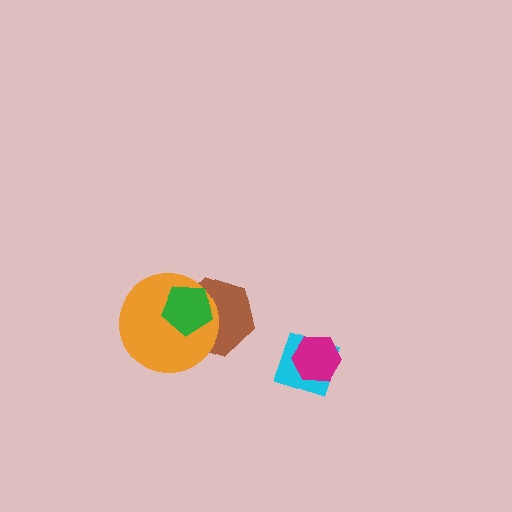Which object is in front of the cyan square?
The magenta hexagon is in front of the cyan square.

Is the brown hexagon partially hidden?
Yes, it is partially covered by another shape.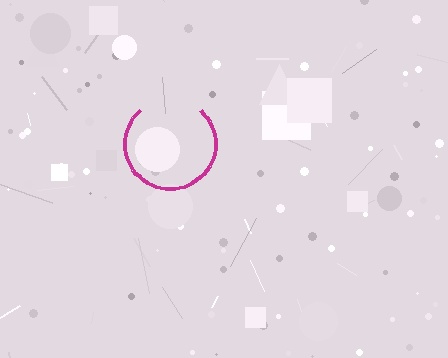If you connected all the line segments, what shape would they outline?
They would outline a circle.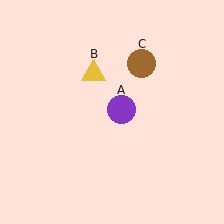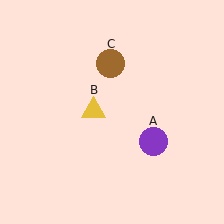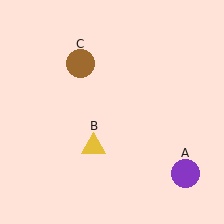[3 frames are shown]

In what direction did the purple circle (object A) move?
The purple circle (object A) moved down and to the right.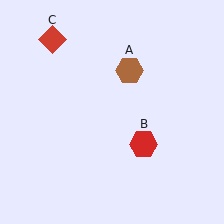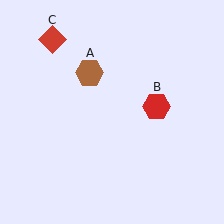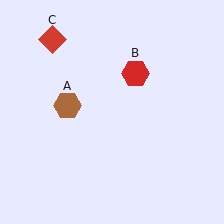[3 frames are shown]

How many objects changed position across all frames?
2 objects changed position: brown hexagon (object A), red hexagon (object B).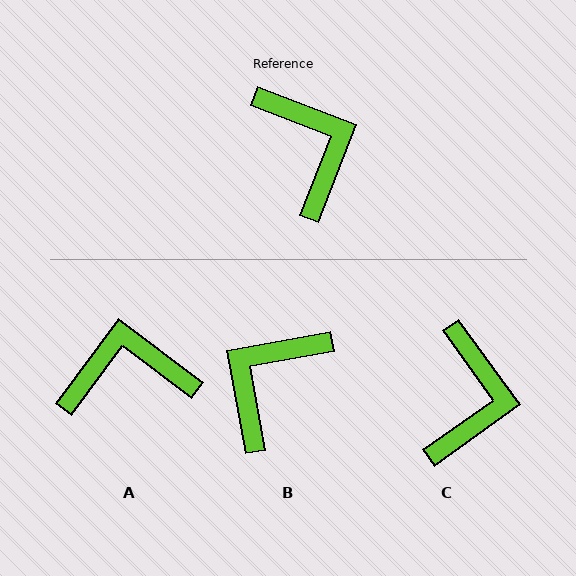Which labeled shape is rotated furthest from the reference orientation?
B, about 121 degrees away.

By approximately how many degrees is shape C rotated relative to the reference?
Approximately 33 degrees clockwise.